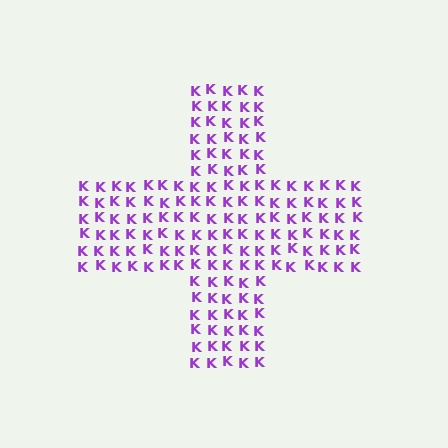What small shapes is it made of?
It is made of small letter K's.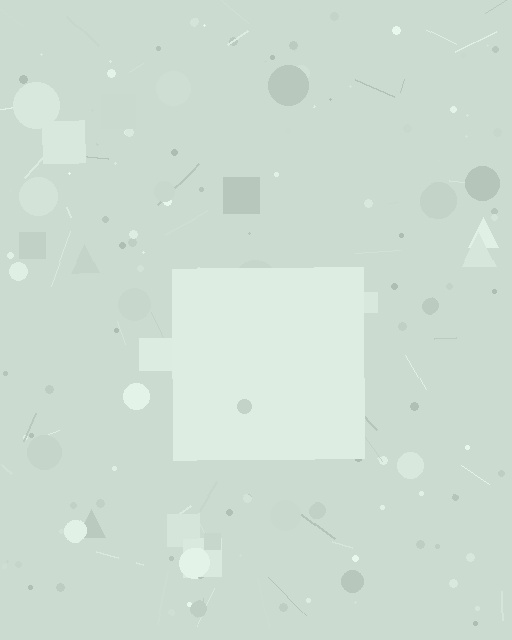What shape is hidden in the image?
A square is hidden in the image.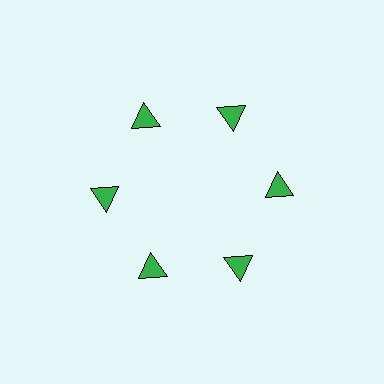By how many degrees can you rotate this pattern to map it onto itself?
The pattern maps onto itself every 60 degrees of rotation.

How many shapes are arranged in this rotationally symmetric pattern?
There are 6 shapes, arranged in 6 groups of 1.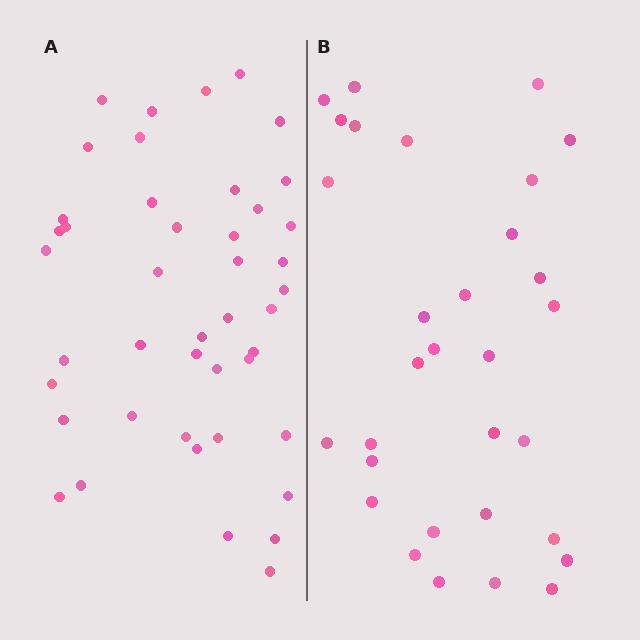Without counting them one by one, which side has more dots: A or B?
Region A (the left region) has more dots.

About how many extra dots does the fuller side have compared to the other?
Region A has approximately 15 more dots than region B.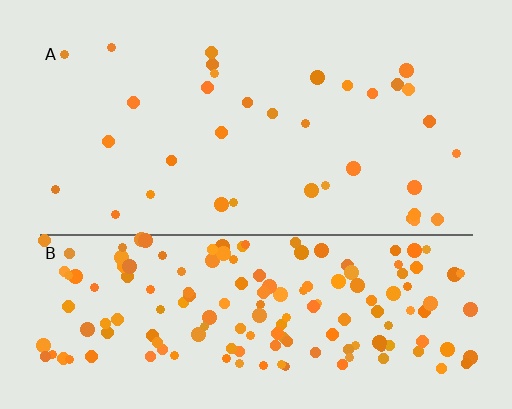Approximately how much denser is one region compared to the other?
Approximately 4.9× — region B over region A.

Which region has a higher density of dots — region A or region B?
B (the bottom).